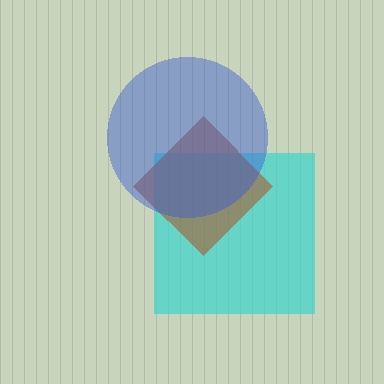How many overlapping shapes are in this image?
There are 3 overlapping shapes in the image.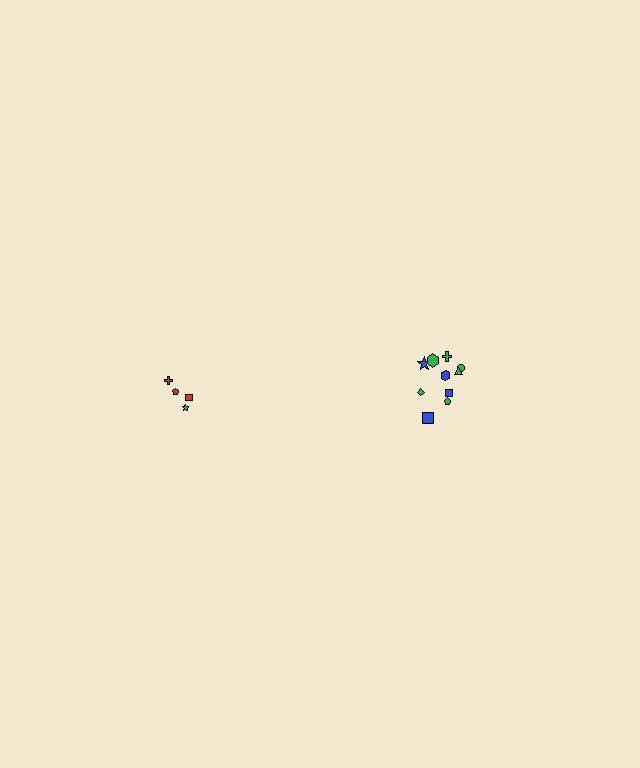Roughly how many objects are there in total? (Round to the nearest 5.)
Roughly 15 objects in total.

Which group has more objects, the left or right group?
The right group.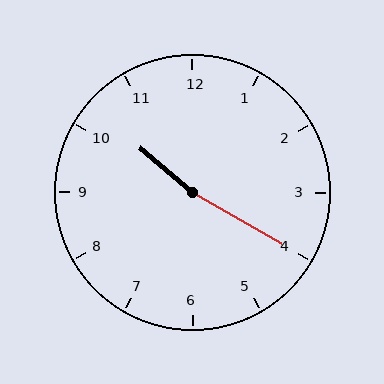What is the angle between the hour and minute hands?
Approximately 170 degrees.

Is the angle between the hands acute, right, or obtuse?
It is obtuse.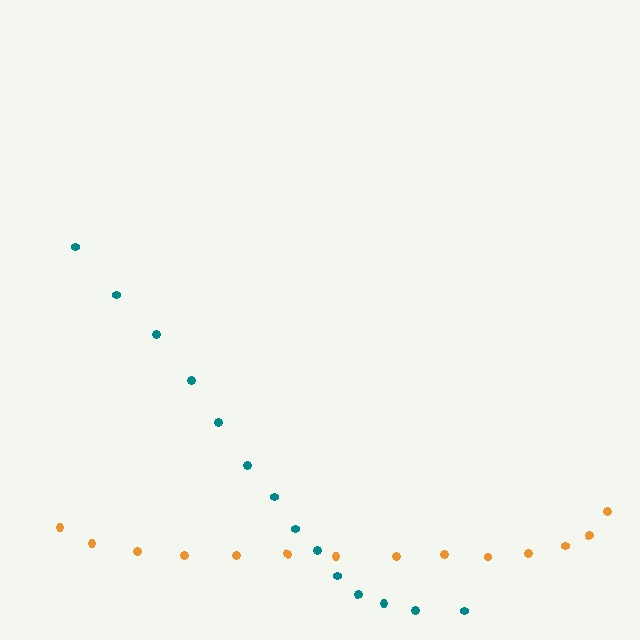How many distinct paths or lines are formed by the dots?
There are 2 distinct paths.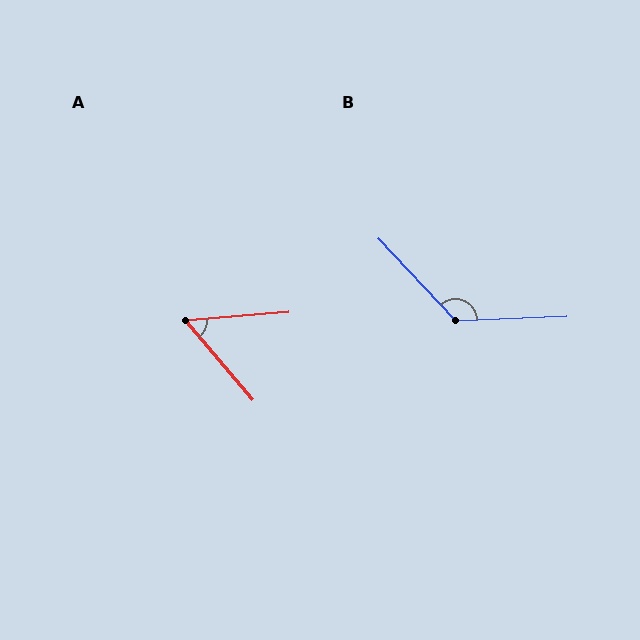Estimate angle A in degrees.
Approximately 55 degrees.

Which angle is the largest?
B, at approximately 131 degrees.